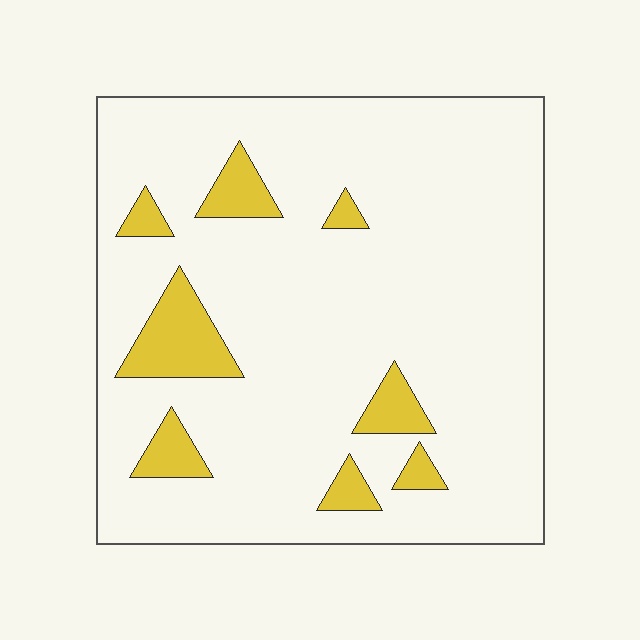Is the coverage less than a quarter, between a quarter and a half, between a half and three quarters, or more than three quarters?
Less than a quarter.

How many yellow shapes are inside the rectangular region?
8.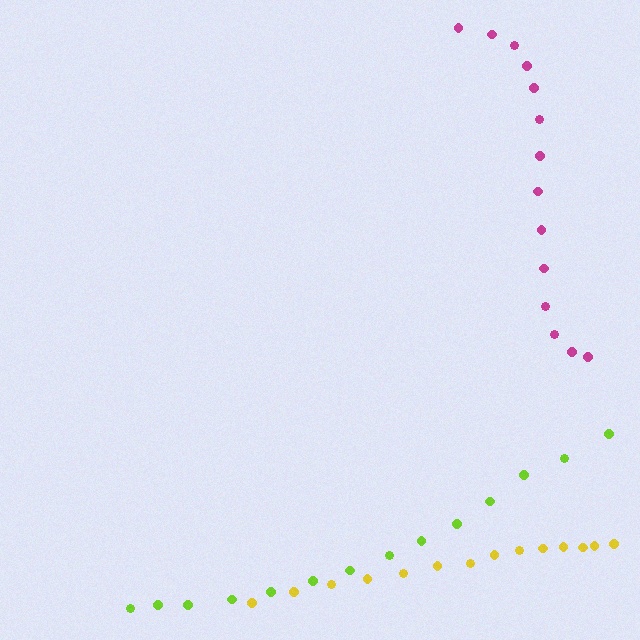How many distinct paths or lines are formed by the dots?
There are 3 distinct paths.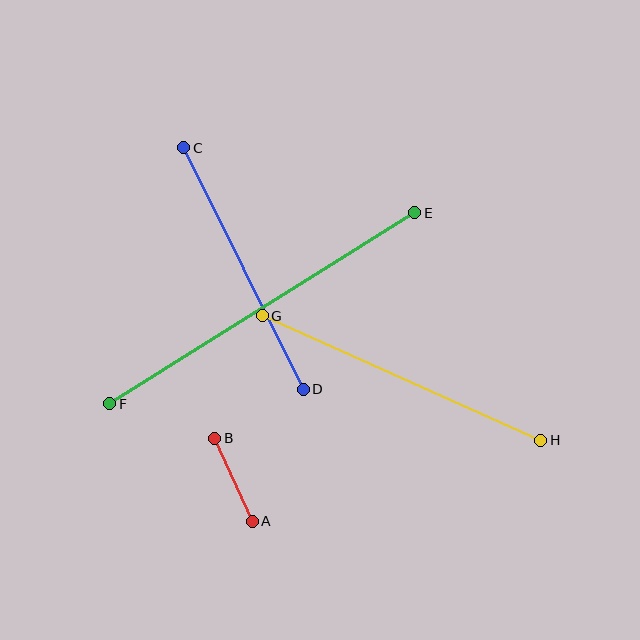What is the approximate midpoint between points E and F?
The midpoint is at approximately (262, 308) pixels.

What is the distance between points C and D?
The distance is approximately 270 pixels.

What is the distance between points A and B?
The distance is approximately 91 pixels.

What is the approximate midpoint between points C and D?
The midpoint is at approximately (243, 268) pixels.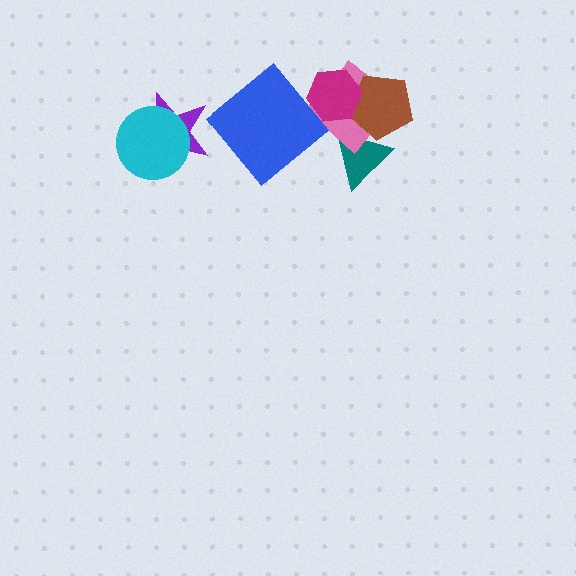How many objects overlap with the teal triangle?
2 objects overlap with the teal triangle.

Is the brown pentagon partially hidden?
Yes, it is partially covered by another shape.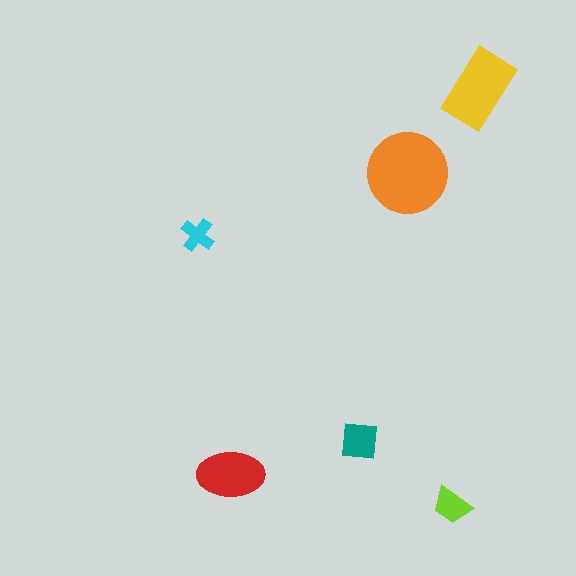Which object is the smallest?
The cyan cross.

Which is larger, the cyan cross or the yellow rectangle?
The yellow rectangle.